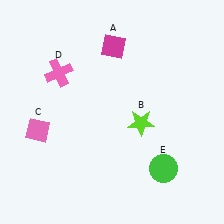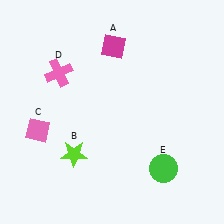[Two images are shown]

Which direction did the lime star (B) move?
The lime star (B) moved left.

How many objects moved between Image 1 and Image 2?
1 object moved between the two images.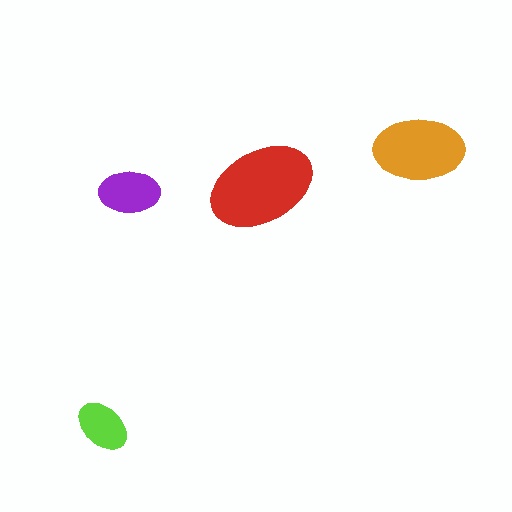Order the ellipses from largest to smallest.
the red one, the orange one, the purple one, the lime one.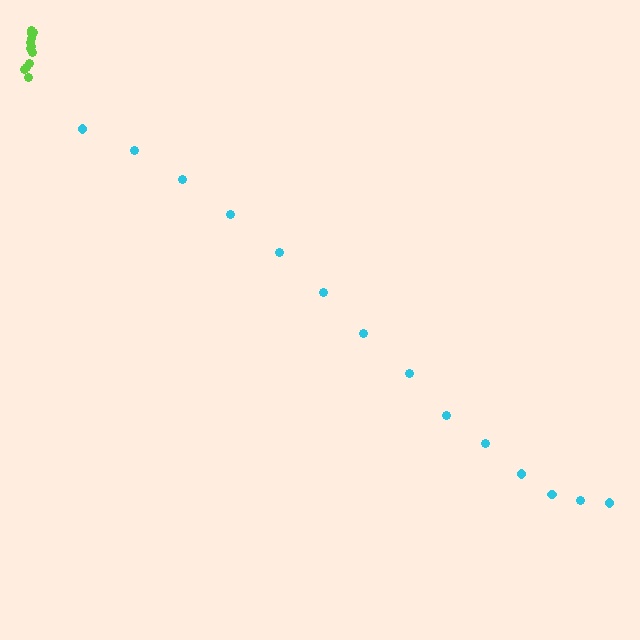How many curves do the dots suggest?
There are 2 distinct paths.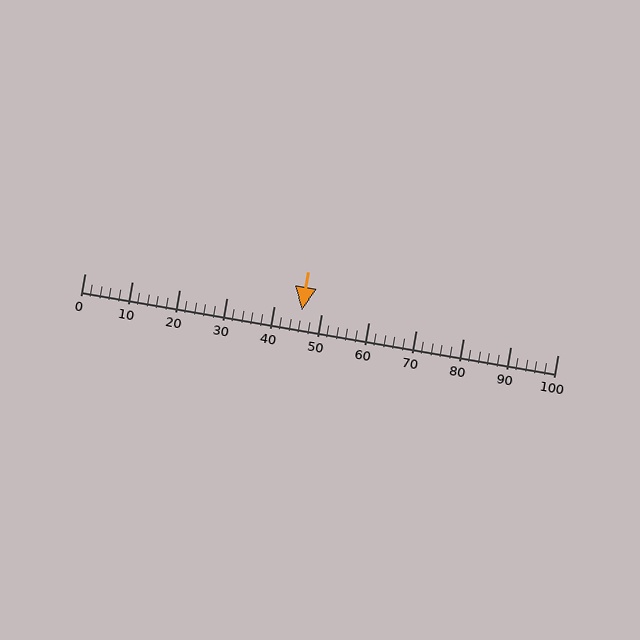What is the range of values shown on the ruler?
The ruler shows values from 0 to 100.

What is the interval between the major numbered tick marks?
The major tick marks are spaced 10 units apart.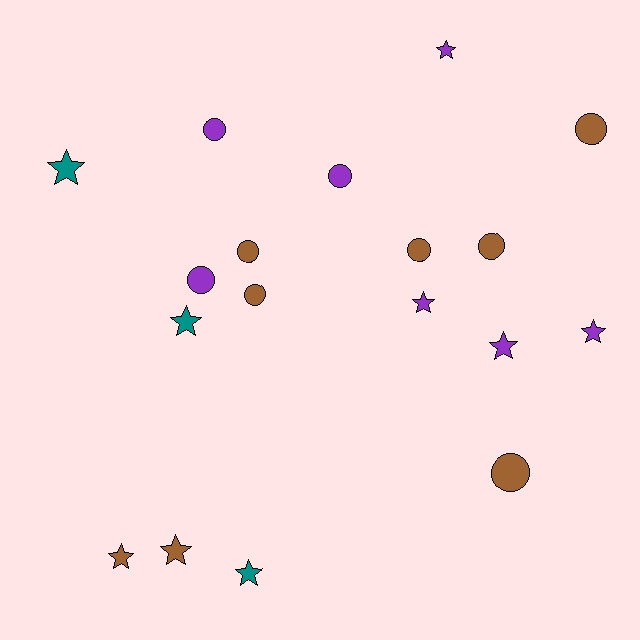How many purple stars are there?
There are 4 purple stars.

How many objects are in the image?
There are 18 objects.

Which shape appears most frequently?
Circle, with 9 objects.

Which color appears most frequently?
Brown, with 8 objects.